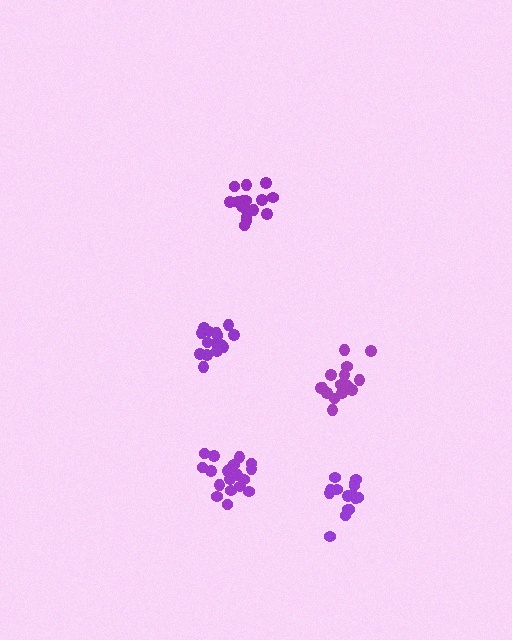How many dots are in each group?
Group 1: 17 dots, Group 2: 19 dots, Group 3: 16 dots, Group 4: 16 dots, Group 5: 15 dots (83 total).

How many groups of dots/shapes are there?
There are 5 groups.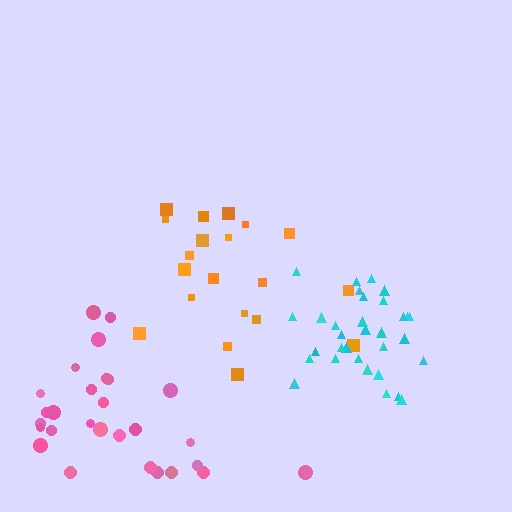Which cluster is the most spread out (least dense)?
Orange.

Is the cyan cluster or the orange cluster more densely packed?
Cyan.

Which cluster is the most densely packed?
Cyan.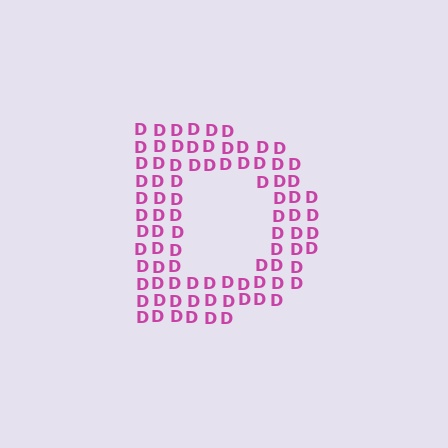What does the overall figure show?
The overall figure shows the letter D.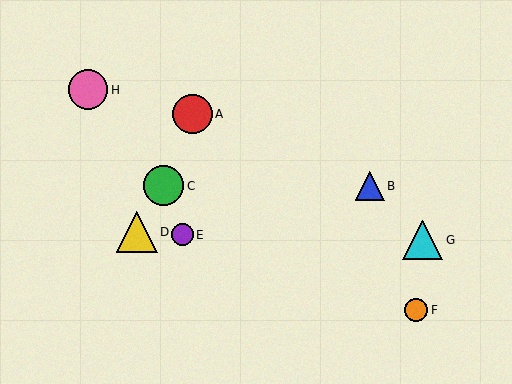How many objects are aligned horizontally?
2 objects (B, C) are aligned horizontally.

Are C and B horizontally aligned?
Yes, both are at y≈186.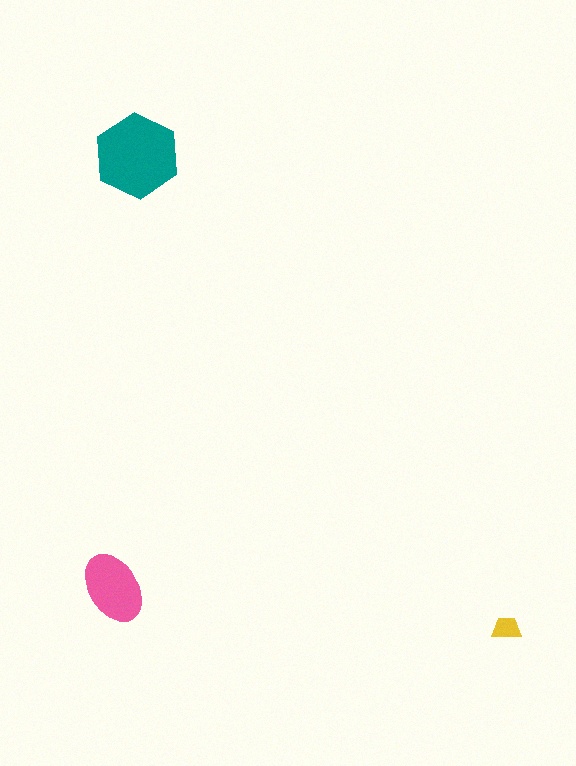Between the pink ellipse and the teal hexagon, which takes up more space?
The teal hexagon.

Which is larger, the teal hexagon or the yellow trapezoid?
The teal hexagon.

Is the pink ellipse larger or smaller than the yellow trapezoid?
Larger.